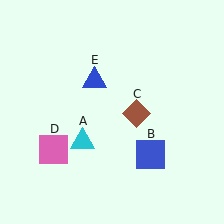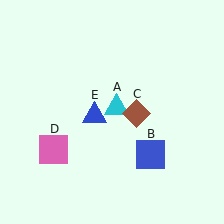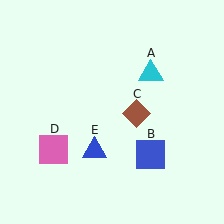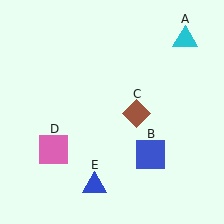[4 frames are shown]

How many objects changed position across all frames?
2 objects changed position: cyan triangle (object A), blue triangle (object E).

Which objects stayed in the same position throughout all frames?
Blue square (object B) and brown diamond (object C) and pink square (object D) remained stationary.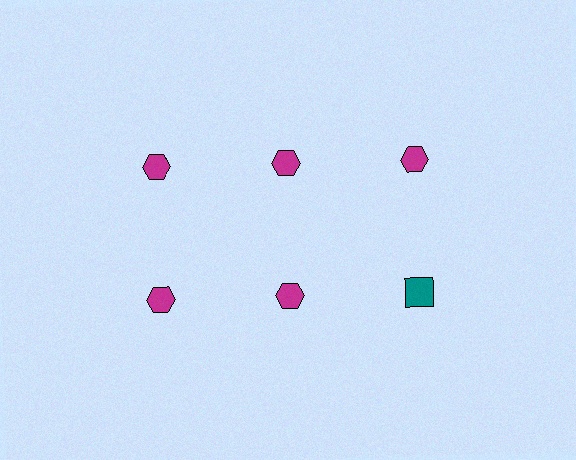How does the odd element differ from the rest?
It differs in both color (teal instead of magenta) and shape (square instead of hexagon).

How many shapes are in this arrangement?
There are 6 shapes arranged in a grid pattern.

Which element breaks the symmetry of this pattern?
The teal square in the second row, center column breaks the symmetry. All other shapes are magenta hexagons.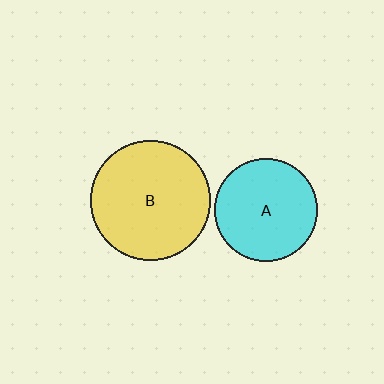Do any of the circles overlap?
No, none of the circles overlap.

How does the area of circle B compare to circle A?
Approximately 1.4 times.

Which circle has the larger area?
Circle B (yellow).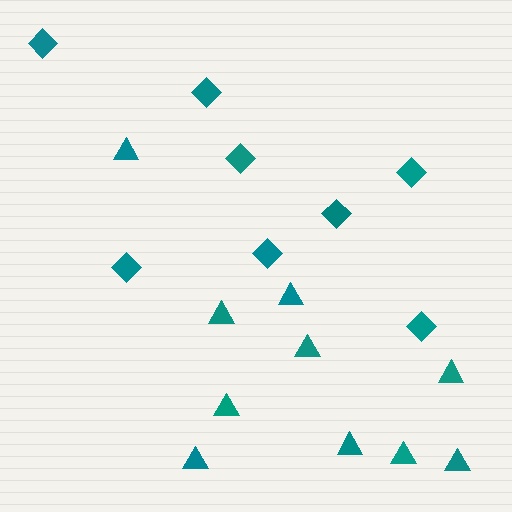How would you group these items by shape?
There are 2 groups: one group of diamonds (8) and one group of triangles (10).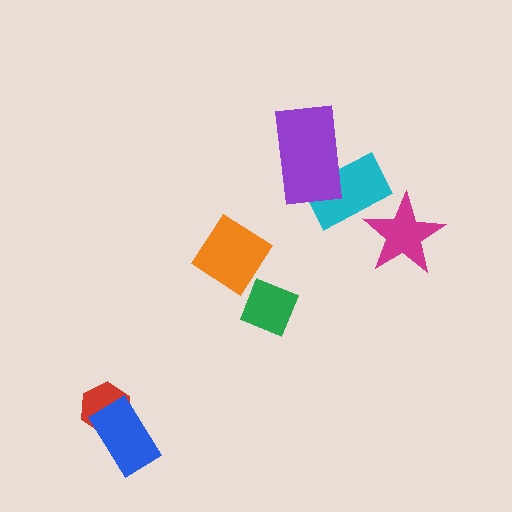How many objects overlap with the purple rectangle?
1 object overlaps with the purple rectangle.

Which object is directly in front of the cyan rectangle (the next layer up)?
The purple rectangle is directly in front of the cyan rectangle.